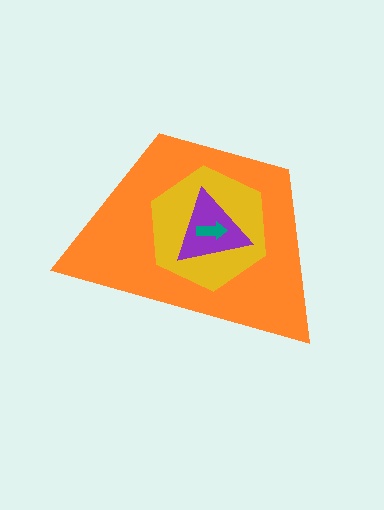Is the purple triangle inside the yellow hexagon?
Yes.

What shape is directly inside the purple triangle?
The teal arrow.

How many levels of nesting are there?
4.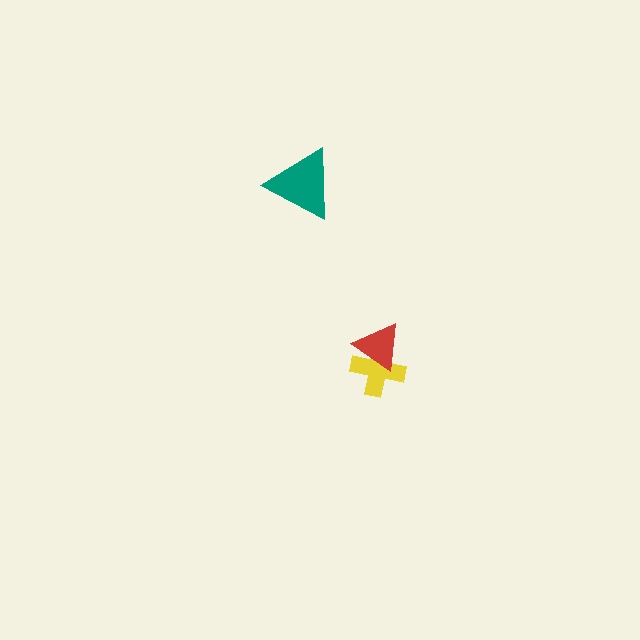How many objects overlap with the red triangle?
1 object overlaps with the red triangle.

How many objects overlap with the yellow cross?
1 object overlaps with the yellow cross.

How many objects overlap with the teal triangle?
0 objects overlap with the teal triangle.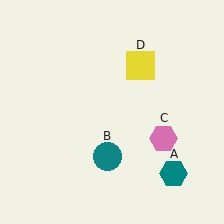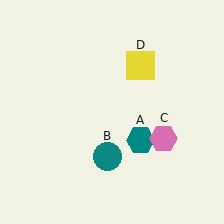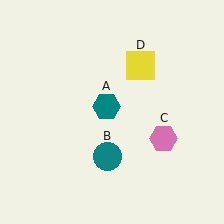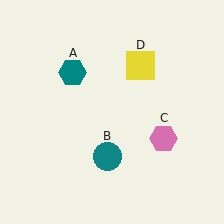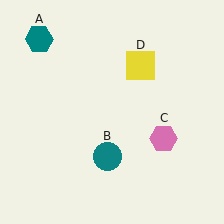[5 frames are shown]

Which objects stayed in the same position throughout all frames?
Teal circle (object B) and pink hexagon (object C) and yellow square (object D) remained stationary.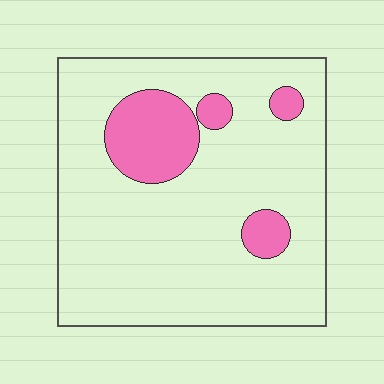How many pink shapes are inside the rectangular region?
4.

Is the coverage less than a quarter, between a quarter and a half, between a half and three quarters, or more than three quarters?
Less than a quarter.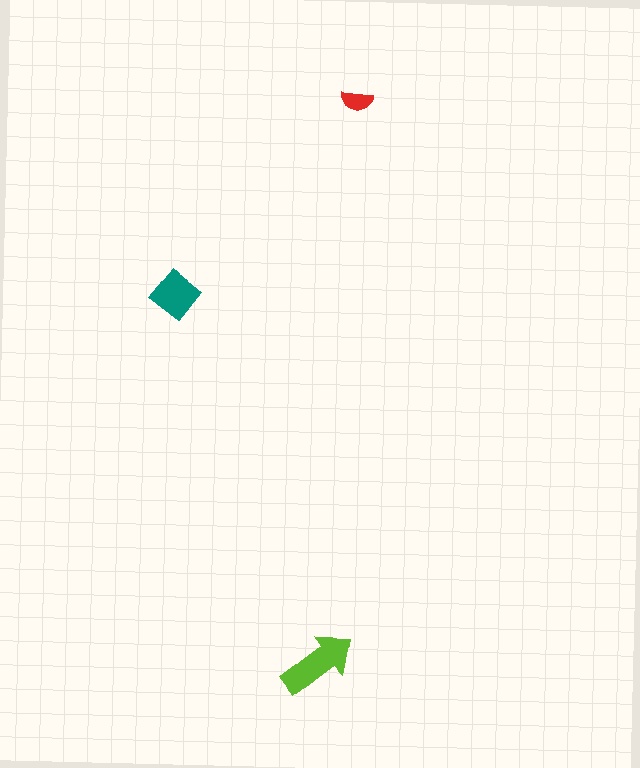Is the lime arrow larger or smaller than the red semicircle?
Larger.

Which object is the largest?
The lime arrow.